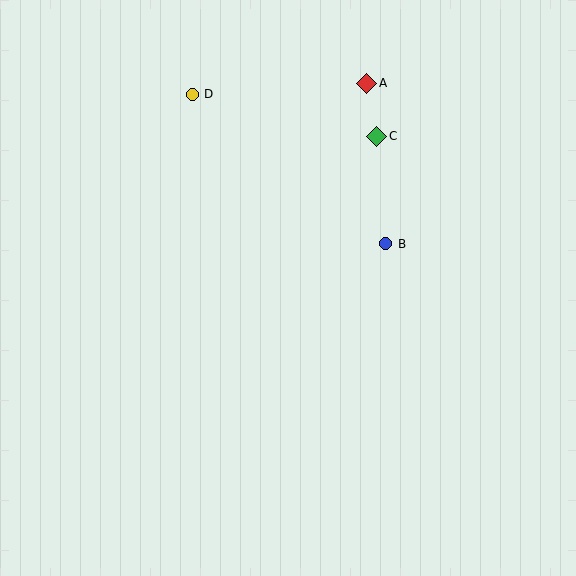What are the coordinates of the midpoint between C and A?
The midpoint between C and A is at (372, 110).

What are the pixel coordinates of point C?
Point C is at (376, 136).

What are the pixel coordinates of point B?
Point B is at (386, 244).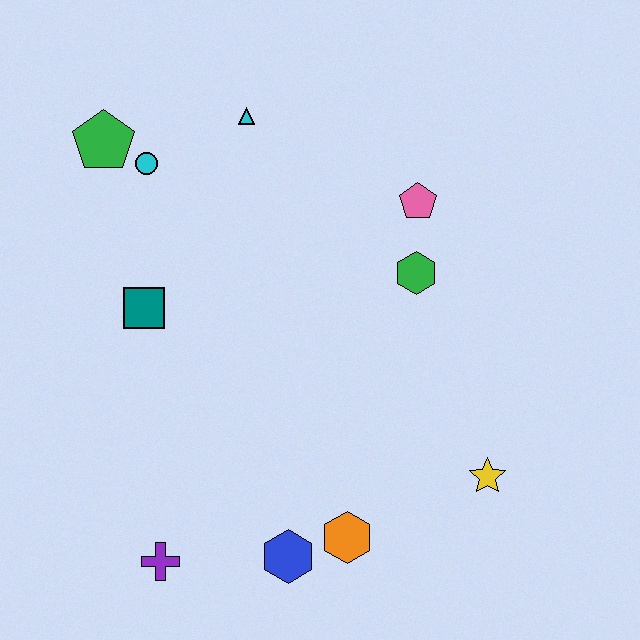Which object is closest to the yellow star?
The orange hexagon is closest to the yellow star.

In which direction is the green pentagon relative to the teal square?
The green pentagon is above the teal square.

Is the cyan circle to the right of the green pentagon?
Yes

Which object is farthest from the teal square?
The yellow star is farthest from the teal square.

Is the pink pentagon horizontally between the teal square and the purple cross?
No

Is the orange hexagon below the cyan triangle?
Yes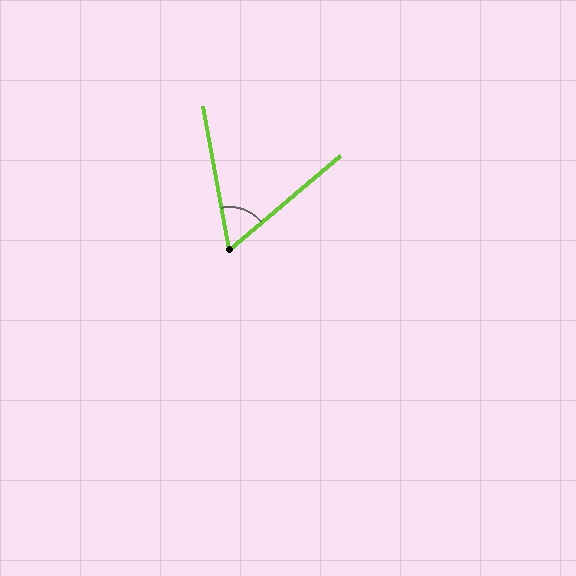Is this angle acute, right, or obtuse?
It is acute.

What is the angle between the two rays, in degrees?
Approximately 60 degrees.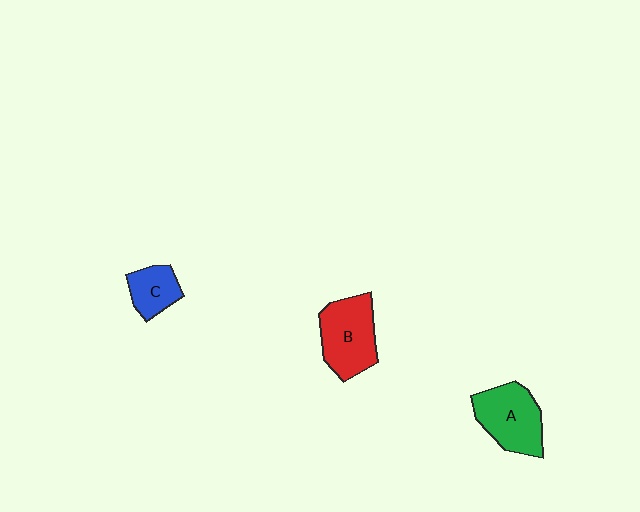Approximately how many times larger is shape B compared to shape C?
Approximately 1.8 times.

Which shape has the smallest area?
Shape C (blue).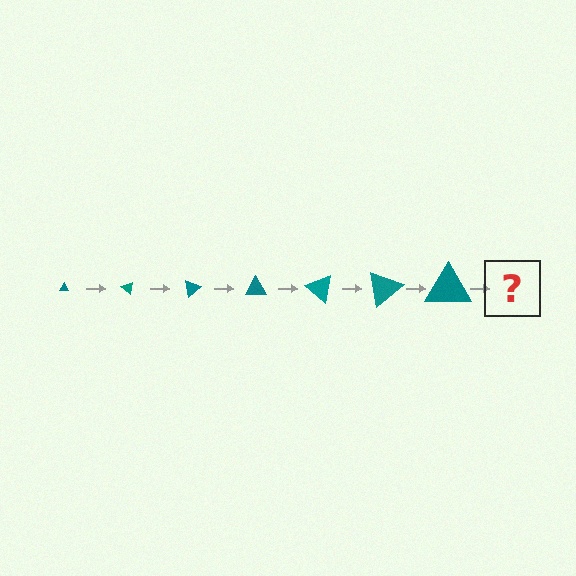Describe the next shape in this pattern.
It should be a triangle, larger than the previous one and rotated 280 degrees from the start.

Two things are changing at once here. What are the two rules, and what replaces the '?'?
The two rules are that the triangle grows larger each step and it rotates 40 degrees each step. The '?' should be a triangle, larger than the previous one and rotated 280 degrees from the start.